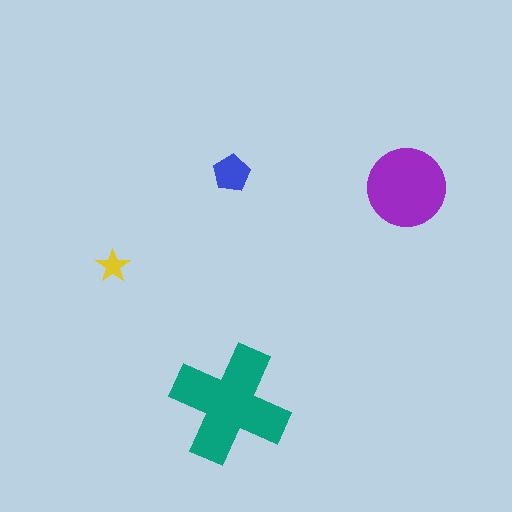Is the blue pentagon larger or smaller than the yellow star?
Larger.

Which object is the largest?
The teal cross.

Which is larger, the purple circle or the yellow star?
The purple circle.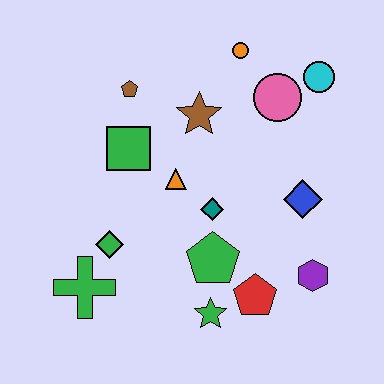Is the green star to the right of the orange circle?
No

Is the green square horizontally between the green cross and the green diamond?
No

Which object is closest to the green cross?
The green diamond is closest to the green cross.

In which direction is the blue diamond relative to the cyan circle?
The blue diamond is below the cyan circle.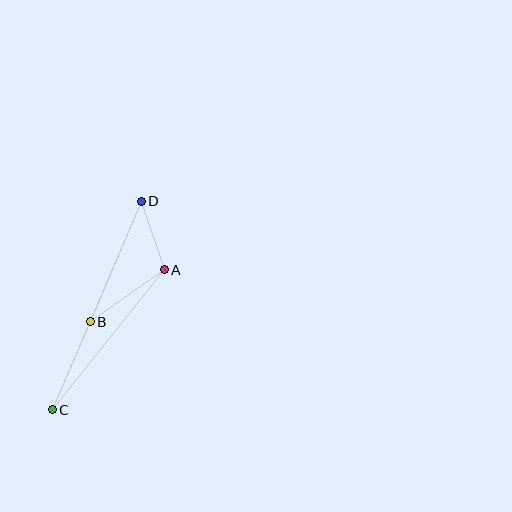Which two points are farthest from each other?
Points C and D are farthest from each other.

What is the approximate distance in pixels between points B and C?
The distance between B and C is approximately 96 pixels.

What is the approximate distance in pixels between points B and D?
The distance between B and D is approximately 131 pixels.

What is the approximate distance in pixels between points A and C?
The distance between A and C is approximately 180 pixels.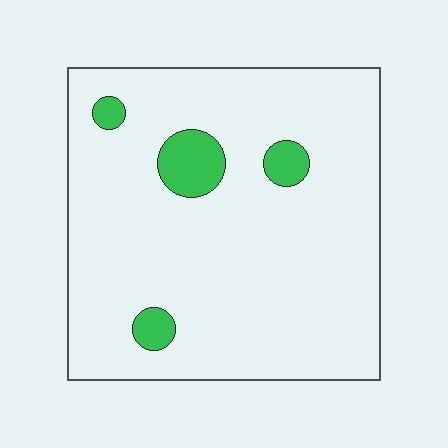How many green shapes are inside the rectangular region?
4.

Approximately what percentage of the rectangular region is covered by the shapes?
Approximately 10%.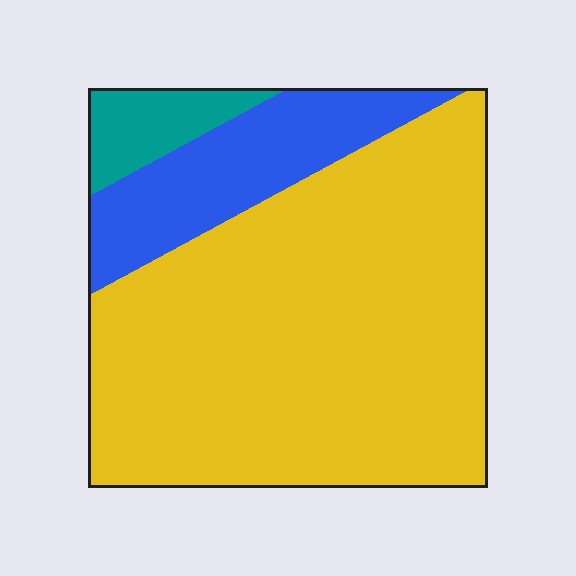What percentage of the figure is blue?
Blue takes up between a sixth and a third of the figure.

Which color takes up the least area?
Teal, at roughly 5%.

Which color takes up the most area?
Yellow, at roughly 75%.